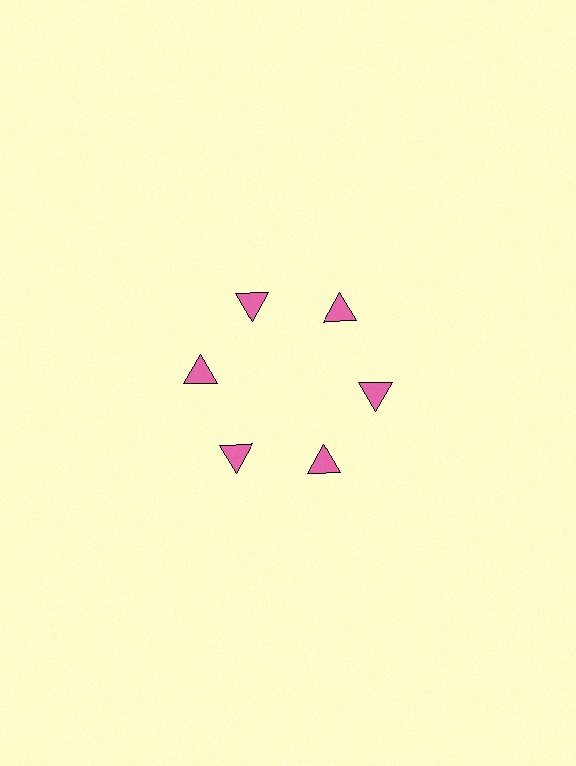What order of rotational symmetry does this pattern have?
This pattern has 6-fold rotational symmetry.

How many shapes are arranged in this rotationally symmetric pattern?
There are 6 shapes, arranged in 6 groups of 1.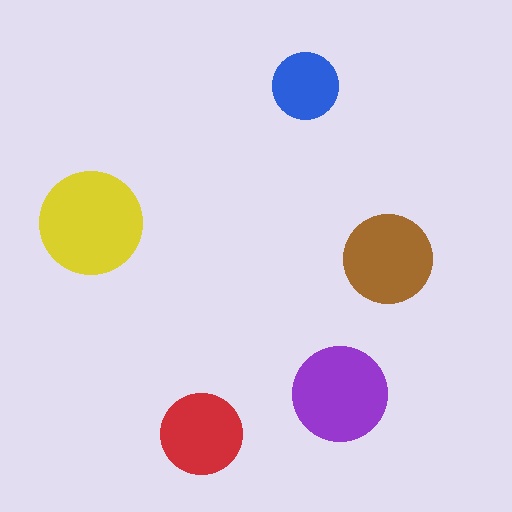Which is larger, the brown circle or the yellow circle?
The yellow one.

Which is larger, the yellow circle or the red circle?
The yellow one.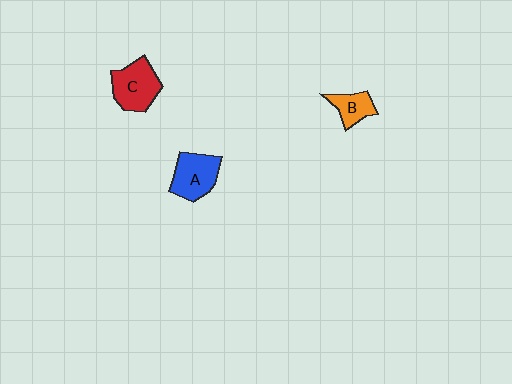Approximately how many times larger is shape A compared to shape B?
Approximately 1.6 times.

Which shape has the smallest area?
Shape B (orange).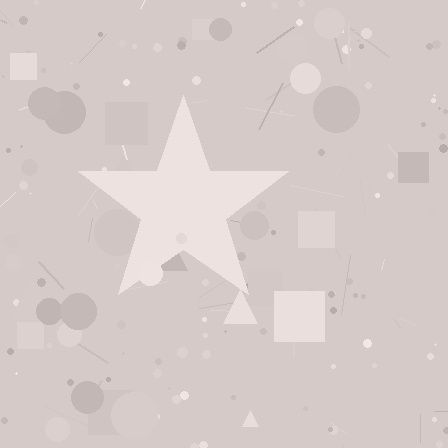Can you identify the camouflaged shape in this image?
The camouflaged shape is a star.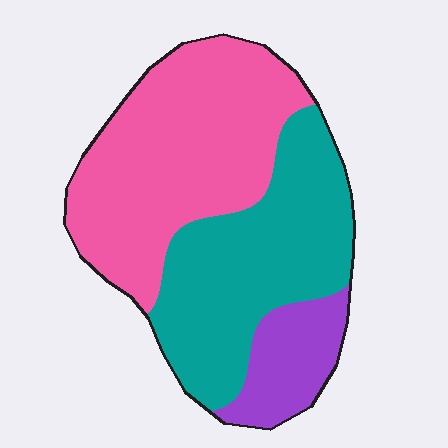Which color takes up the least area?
Purple, at roughly 15%.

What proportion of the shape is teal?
Teal takes up between a third and a half of the shape.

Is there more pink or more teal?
Pink.